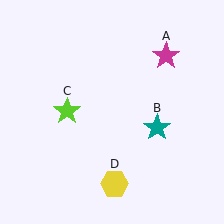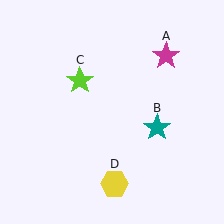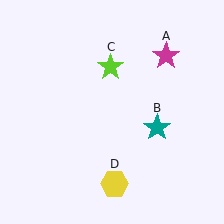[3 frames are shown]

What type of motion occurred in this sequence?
The lime star (object C) rotated clockwise around the center of the scene.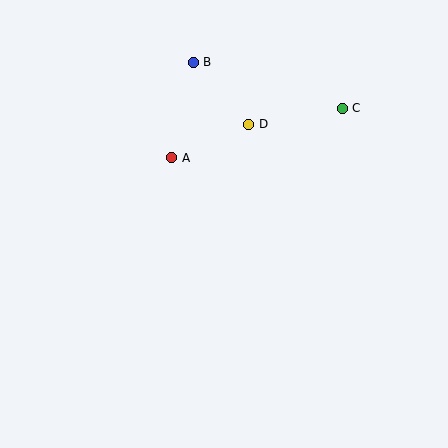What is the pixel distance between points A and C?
The distance between A and C is 177 pixels.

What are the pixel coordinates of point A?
Point A is at (172, 158).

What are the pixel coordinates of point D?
Point D is at (249, 124).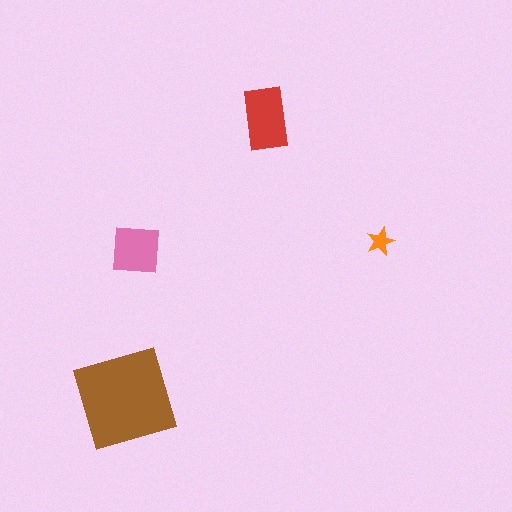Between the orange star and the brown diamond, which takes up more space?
The brown diamond.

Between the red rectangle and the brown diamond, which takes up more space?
The brown diamond.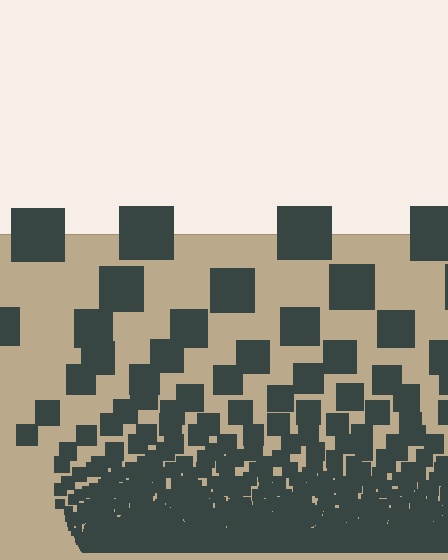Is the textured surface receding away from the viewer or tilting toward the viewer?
The surface appears to tilt toward the viewer. Texture elements get larger and sparser toward the top.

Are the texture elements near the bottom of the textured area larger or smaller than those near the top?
Smaller. The gradient is inverted — elements near the bottom are smaller and denser.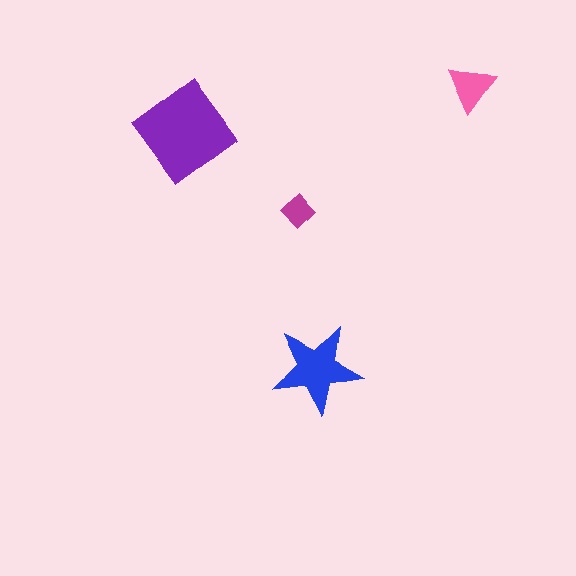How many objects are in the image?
There are 4 objects in the image.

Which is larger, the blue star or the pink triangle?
The blue star.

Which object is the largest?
The purple diamond.